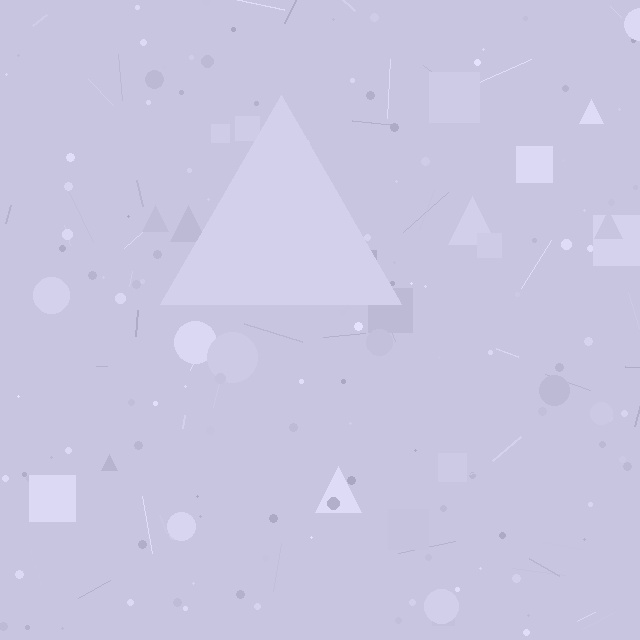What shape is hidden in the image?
A triangle is hidden in the image.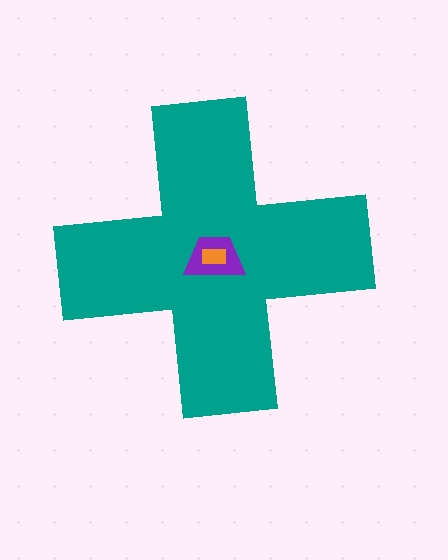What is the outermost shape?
The teal cross.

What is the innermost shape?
The orange rectangle.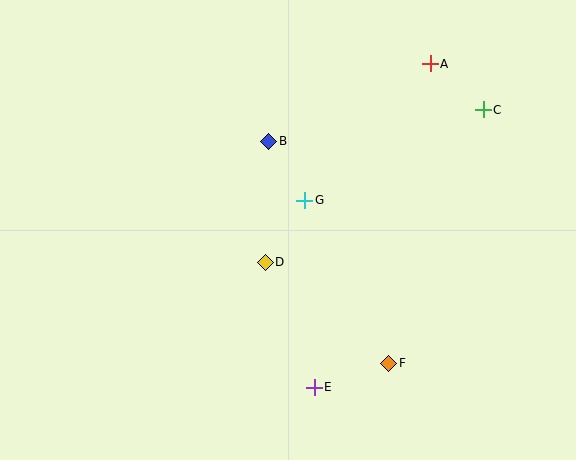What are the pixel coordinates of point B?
Point B is at (269, 141).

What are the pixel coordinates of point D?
Point D is at (265, 262).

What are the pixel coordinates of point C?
Point C is at (483, 110).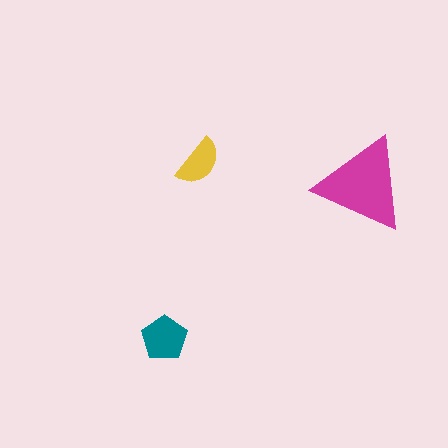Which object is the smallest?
The yellow semicircle.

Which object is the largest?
The magenta triangle.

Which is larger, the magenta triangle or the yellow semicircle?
The magenta triangle.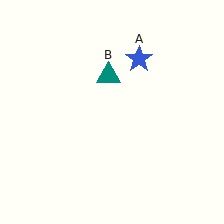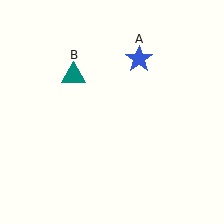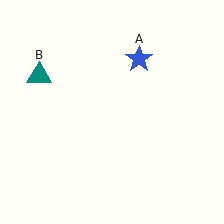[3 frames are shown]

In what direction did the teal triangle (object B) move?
The teal triangle (object B) moved left.